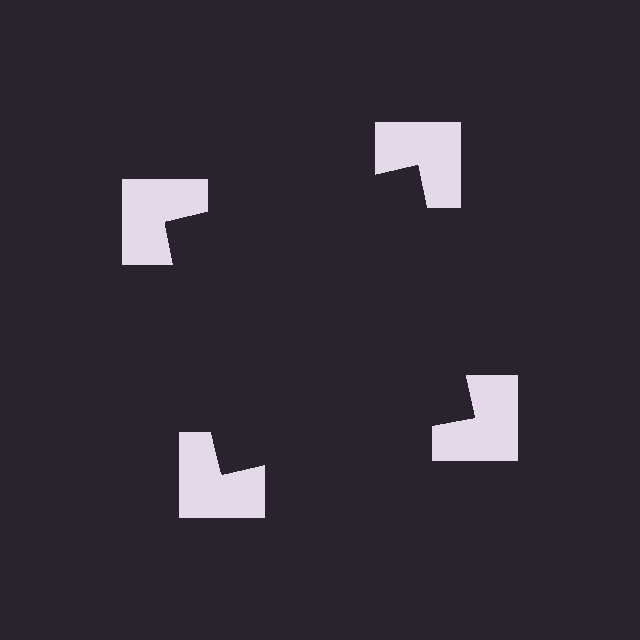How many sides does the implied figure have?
4 sides.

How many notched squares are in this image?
There are 4 — one at each vertex of the illusory square.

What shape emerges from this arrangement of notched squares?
An illusory square — its edges are inferred from the aligned wedge cuts in the notched squares, not physically drawn.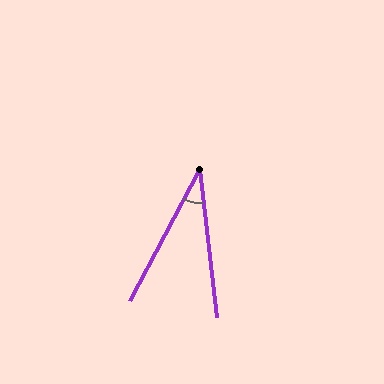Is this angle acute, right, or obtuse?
It is acute.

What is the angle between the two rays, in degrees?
Approximately 35 degrees.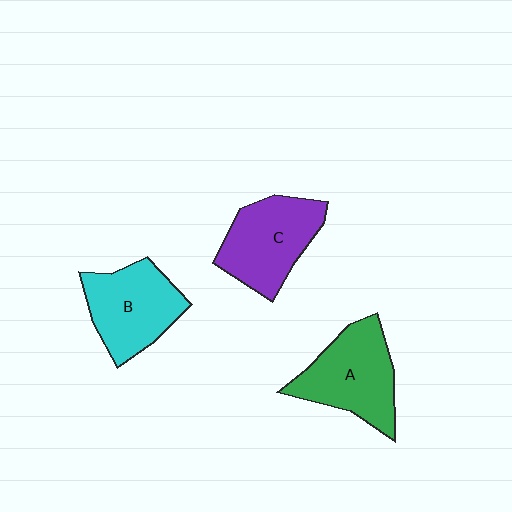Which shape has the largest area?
Shape A (green).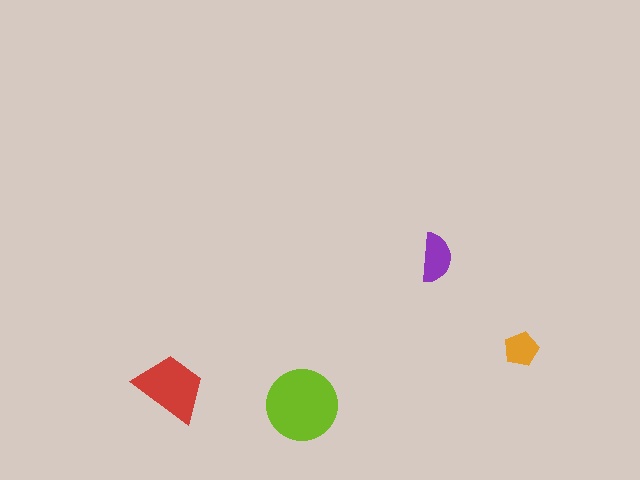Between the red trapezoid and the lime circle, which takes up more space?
The lime circle.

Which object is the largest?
The lime circle.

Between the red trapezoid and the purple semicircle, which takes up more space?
The red trapezoid.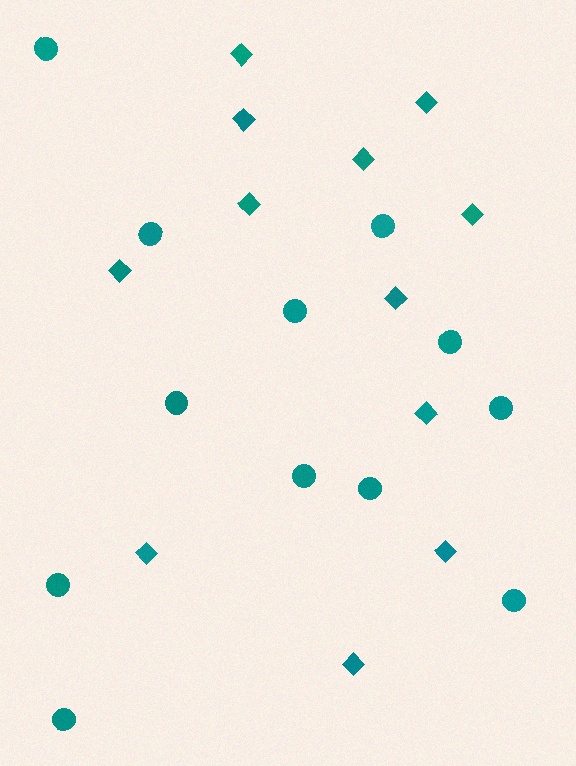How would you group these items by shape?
There are 2 groups: one group of diamonds (12) and one group of circles (12).